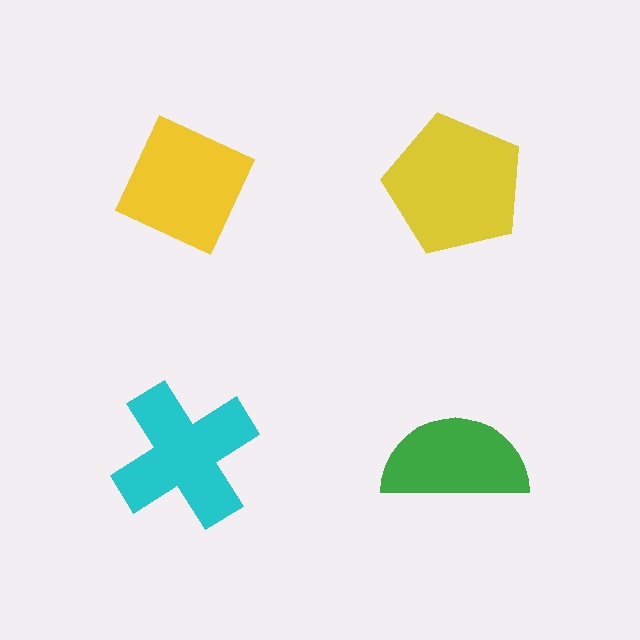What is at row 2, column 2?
A green semicircle.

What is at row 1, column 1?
A yellow diamond.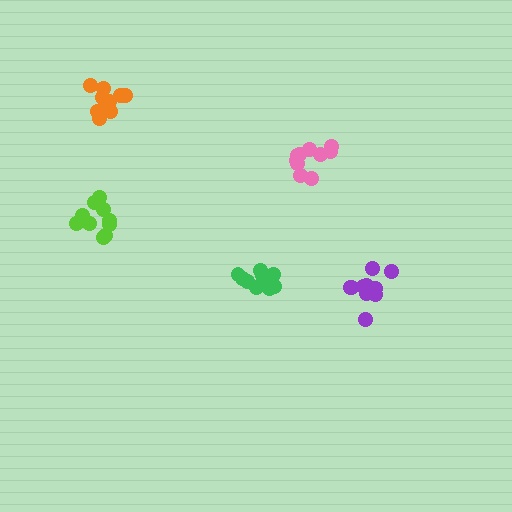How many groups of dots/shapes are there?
There are 5 groups.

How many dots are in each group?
Group 1: 10 dots, Group 2: 11 dots, Group 3: 10 dots, Group 4: 12 dots, Group 5: 10 dots (53 total).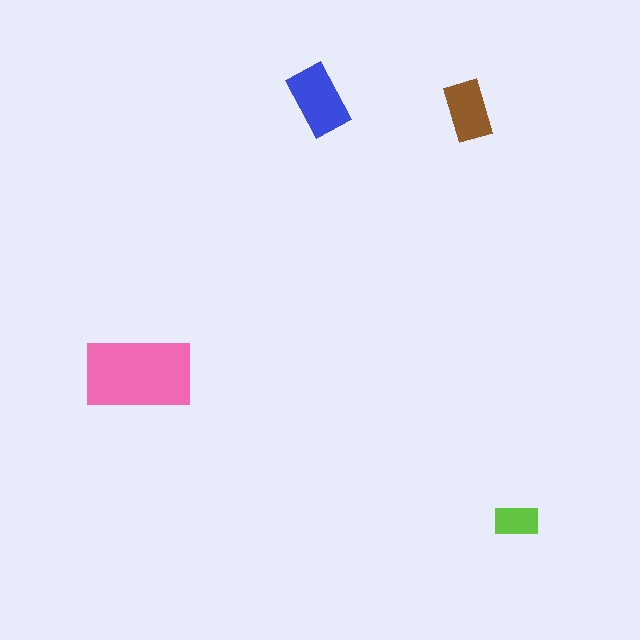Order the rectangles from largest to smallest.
the pink one, the blue one, the brown one, the lime one.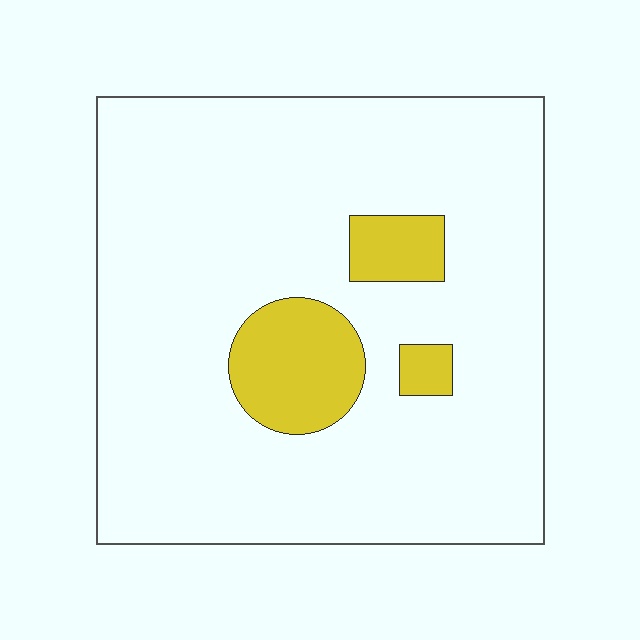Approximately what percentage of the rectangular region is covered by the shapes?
Approximately 10%.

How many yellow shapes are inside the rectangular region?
3.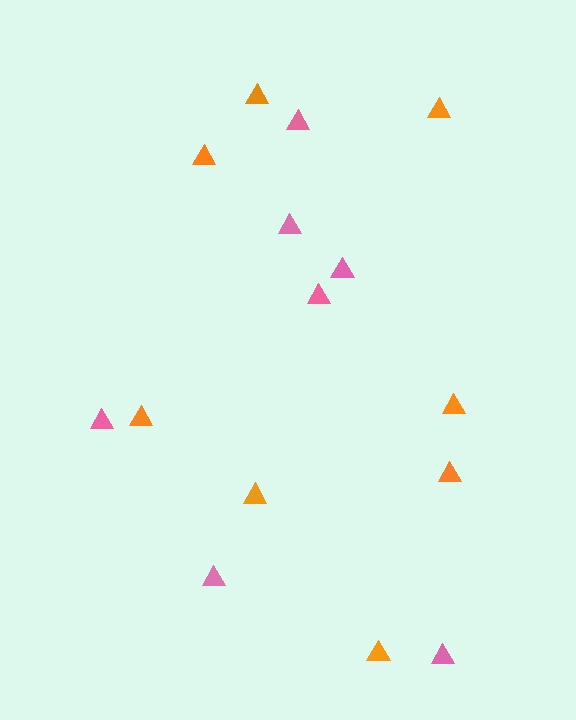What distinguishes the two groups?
There are 2 groups: one group of pink triangles (7) and one group of orange triangles (8).